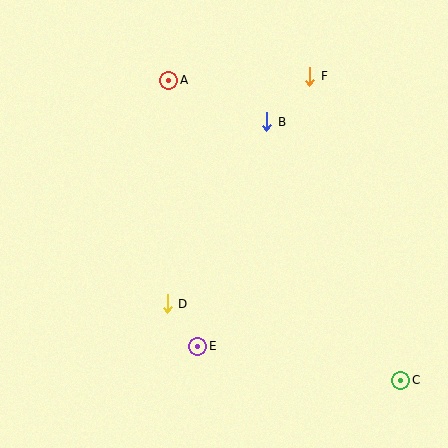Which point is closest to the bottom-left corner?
Point D is closest to the bottom-left corner.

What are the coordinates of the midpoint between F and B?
The midpoint between F and B is at (288, 99).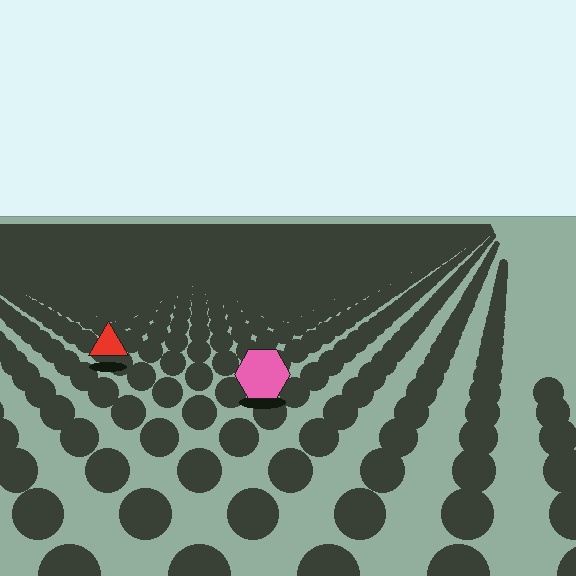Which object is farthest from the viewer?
The red triangle is farthest from the viewer. It appears smaller and the ground texture around it is denser.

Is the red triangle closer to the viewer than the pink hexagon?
No. The pink hexagon is closer — you can tell from the texture gradient: the ground texture is coarser near it.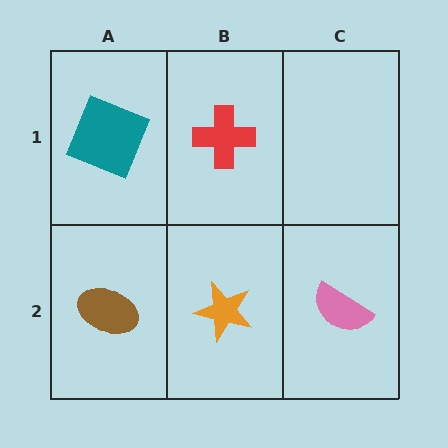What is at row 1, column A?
A teal square.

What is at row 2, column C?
A pink semicircle.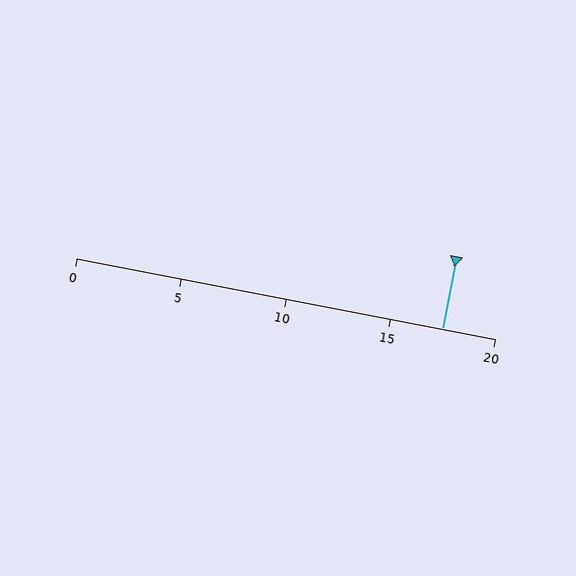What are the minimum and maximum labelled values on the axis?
The axis runs from 0 to 20.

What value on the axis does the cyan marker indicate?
The marker indicates approximately 17.5.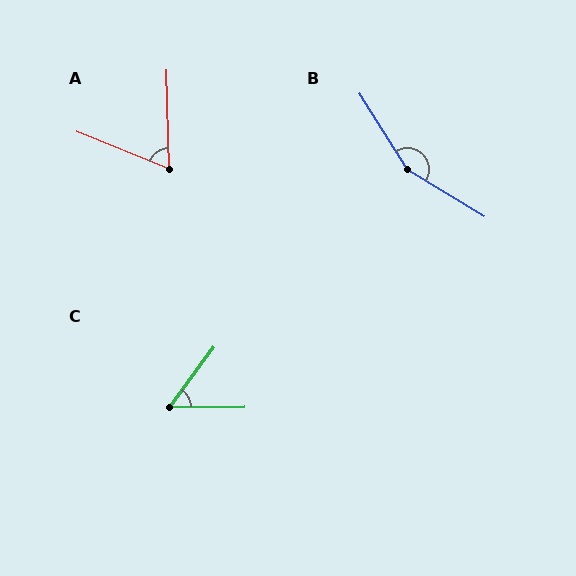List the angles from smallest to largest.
C (53°), A (66°), B (153°).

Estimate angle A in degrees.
Approximately 66 degrees.